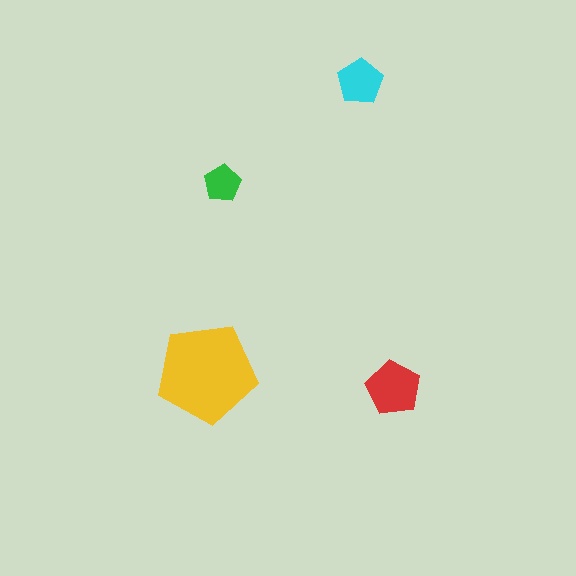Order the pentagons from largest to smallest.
the yellow one, the red one, the cyan one, the green one.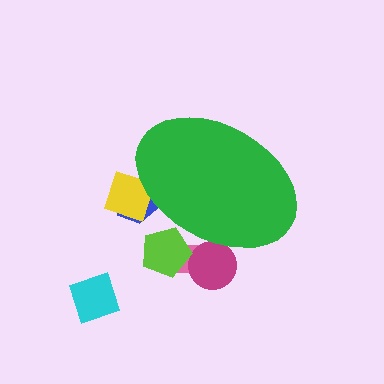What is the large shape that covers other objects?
A green ellipse.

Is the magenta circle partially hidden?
Yes, the magenta circle is partially hidden behind the green ellipse.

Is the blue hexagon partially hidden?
Yes, the blue hexagon is partially hidden behind the green ellipse.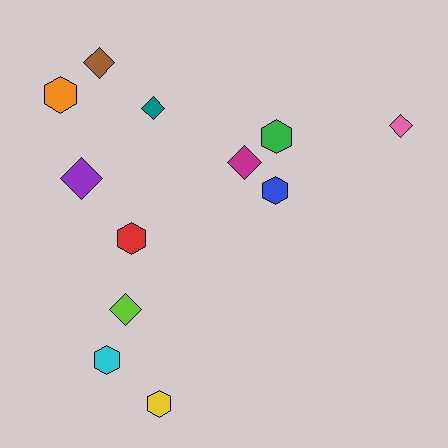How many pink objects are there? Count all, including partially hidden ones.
There is 1 pink object.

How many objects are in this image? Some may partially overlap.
There are 12 objects.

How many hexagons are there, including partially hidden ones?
There are 6 hexagons.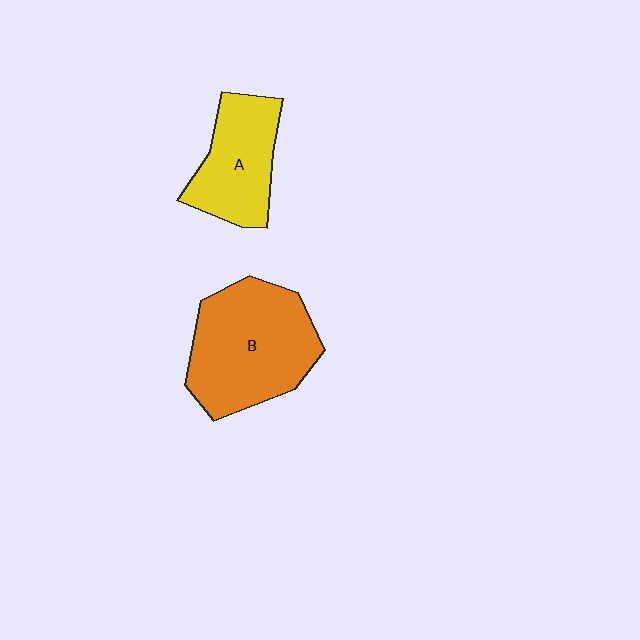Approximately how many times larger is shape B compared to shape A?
Approximately 1.5 times.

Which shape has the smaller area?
Shape A (yellow).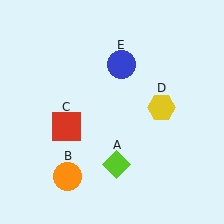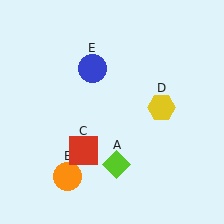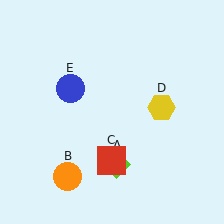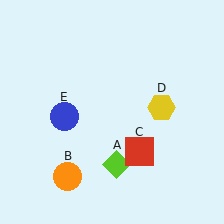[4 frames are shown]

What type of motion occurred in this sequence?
The red square (object C), blue circle (object E) rotated counterclockwise around the center of the scene.